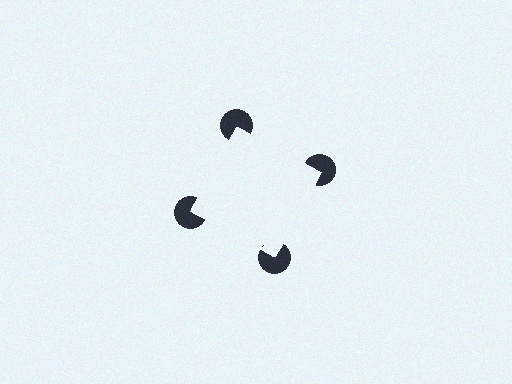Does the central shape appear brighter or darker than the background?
It typically appears slightly brighter than the background, even though no actual brightness change is drawn.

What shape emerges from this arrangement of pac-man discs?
An illusory square — its edges are inferred from the aligned wedge cuts in the pac-man discs, not physically drawn.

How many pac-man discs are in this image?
There are 4 — one at each vertex of the illusory square.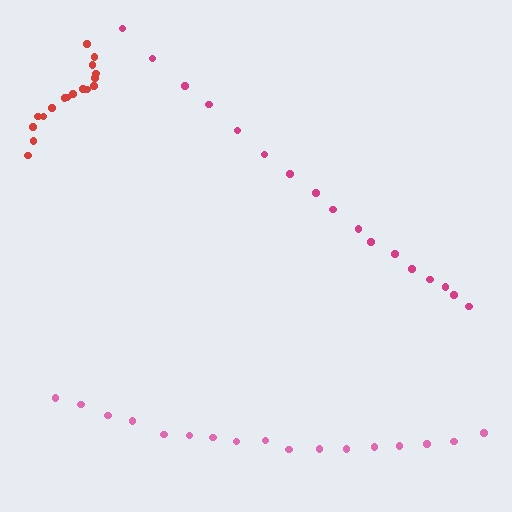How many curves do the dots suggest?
There are 3 distinct paths.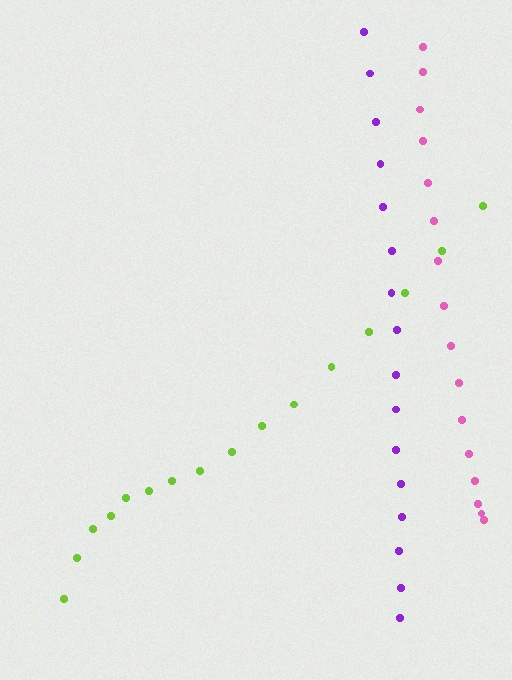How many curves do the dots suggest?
There are 3 distinct paths.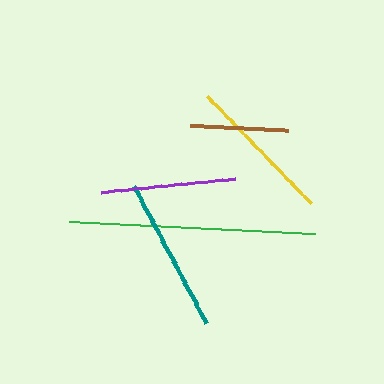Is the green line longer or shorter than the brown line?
The green line is longer than the brown line.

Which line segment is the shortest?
The brown line is the shortest at approximately 98 pixels.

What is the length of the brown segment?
The brown segment is approximately 98 pixels long.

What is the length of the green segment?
The green segment is approximately 246 pixels long.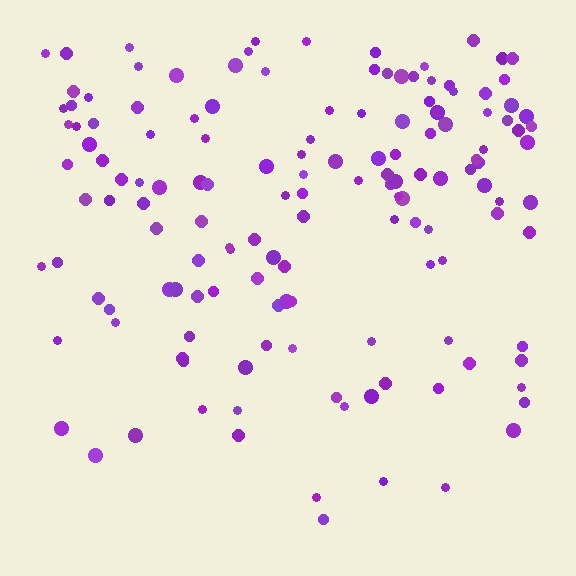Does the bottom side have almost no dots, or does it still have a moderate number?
Still a moderate number, just noticeably fewer than the top.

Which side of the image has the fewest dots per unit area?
The bottom.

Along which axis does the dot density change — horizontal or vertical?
Vertical.